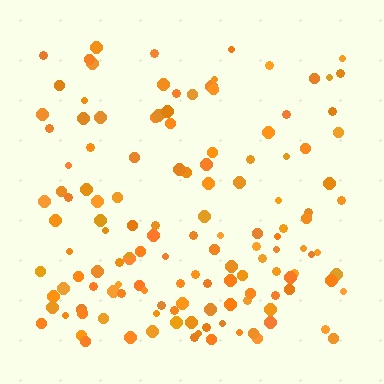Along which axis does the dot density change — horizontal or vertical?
Vertical.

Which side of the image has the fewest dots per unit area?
The top.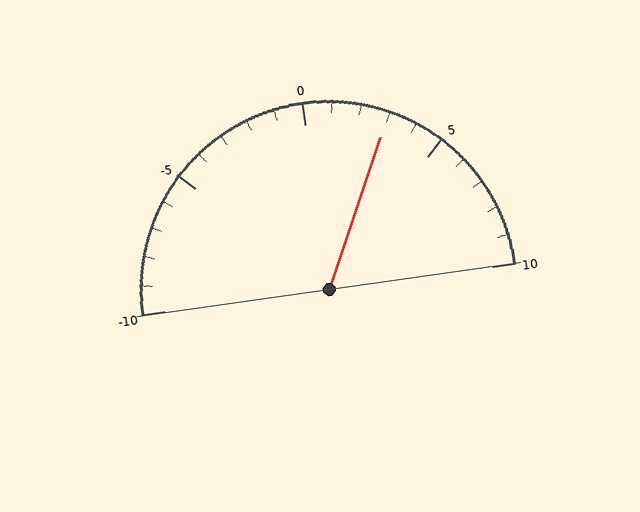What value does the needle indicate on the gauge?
The needle indicates approximately 3.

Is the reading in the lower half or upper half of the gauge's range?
The reading is in the upper half of the range (-10 to 10).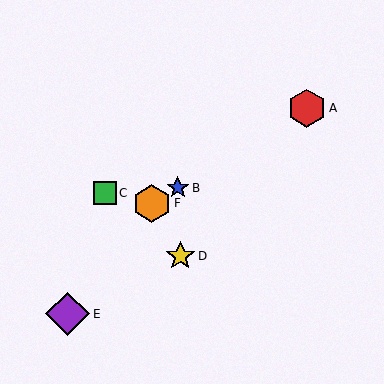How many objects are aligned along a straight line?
3 objects (A, B, F) are aligned along a straight line.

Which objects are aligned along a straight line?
Objects A, B, F are aligned along a straight line.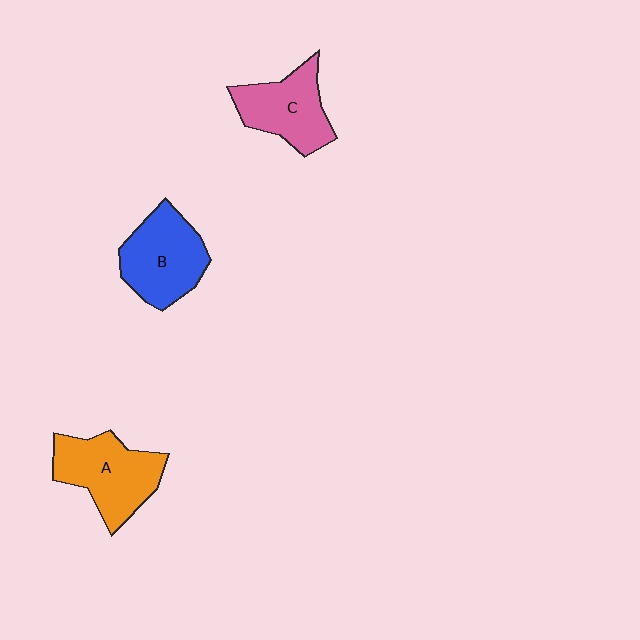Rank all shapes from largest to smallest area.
From largest to smallest: A (orange), B (blue), C (pink).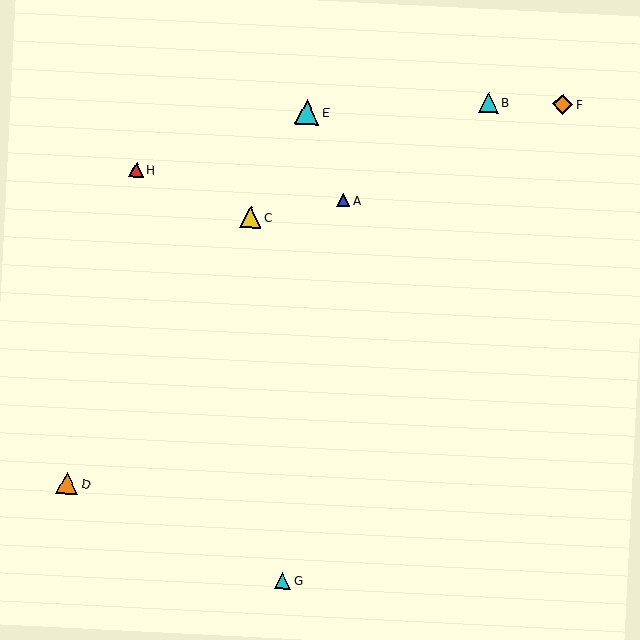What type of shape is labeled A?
Shape A is a blue triangle.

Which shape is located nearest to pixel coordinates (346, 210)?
The blue triangle (labeled A) at (343, 200) is nearest to that location.